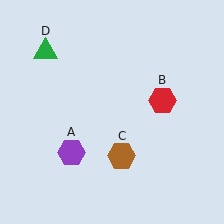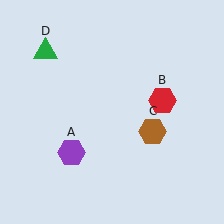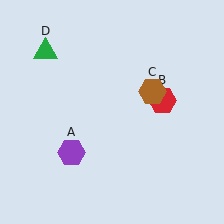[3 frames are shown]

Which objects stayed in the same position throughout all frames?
Purple hexagon (object A) and red hexagon (object B) and green triangle (object D) remained stationary.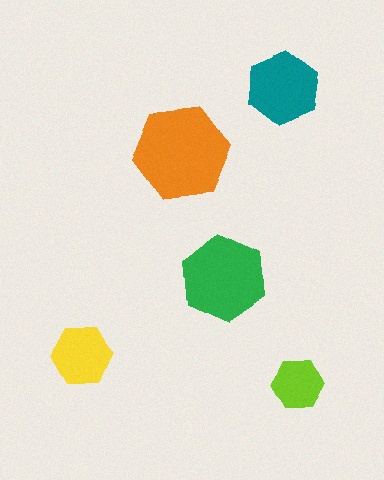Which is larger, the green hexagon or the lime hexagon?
The green one.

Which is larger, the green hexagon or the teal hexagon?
The green one.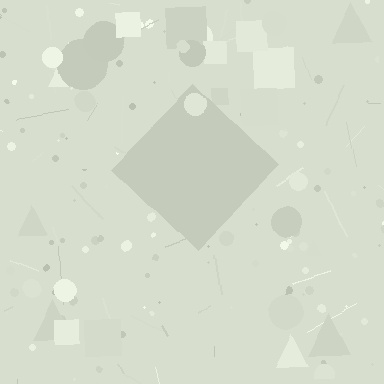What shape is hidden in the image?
A diamond is hidden in the image.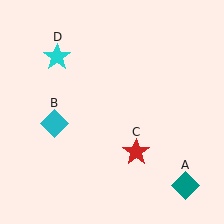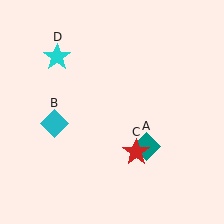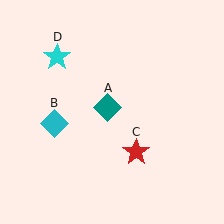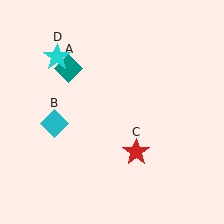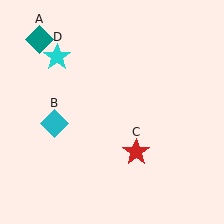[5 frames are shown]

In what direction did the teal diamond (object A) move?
The teal diamond (object A) moved up and to the left.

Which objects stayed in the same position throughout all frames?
Cyan diamond (object B) and red star (object C) and cyan star (object D) remained stationary.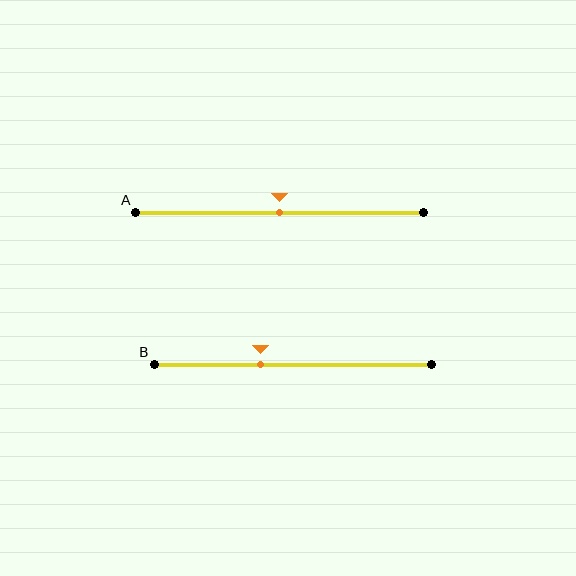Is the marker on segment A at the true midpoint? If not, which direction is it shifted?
Yes, the marker on segment A is at the true midpoint.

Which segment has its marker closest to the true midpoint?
Segment A has its marker closest to the true midpoint.